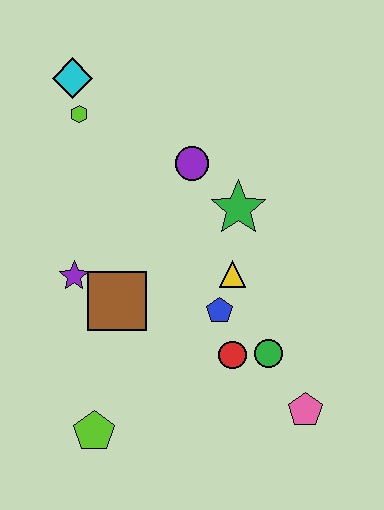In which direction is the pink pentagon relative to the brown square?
The pink pentagon is to the right of the brown square.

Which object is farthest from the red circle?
The cyan diamond is farthest from the red circle.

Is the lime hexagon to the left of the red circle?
Yes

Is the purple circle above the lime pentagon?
Yes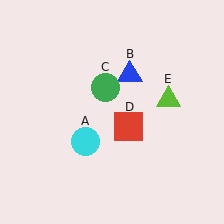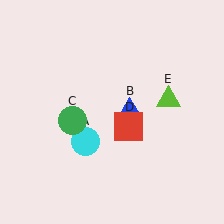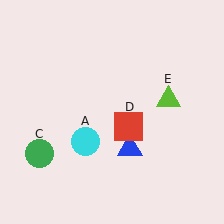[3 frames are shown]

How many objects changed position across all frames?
2 objects changed position: blue triangle (object B), green circle (object C).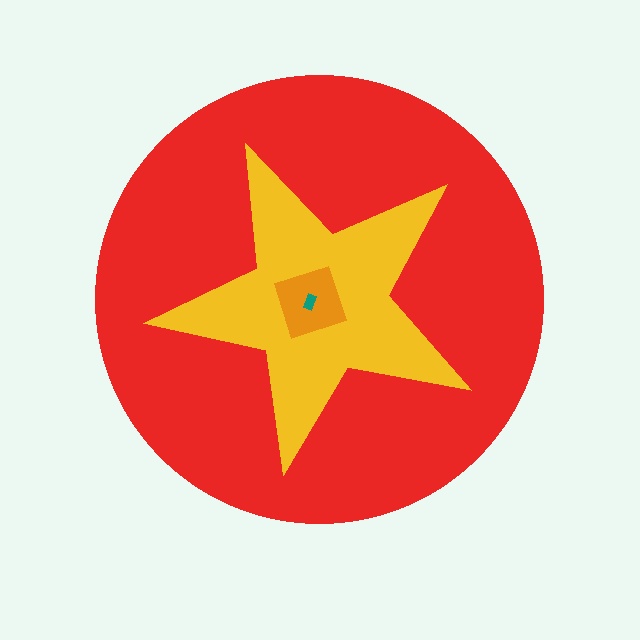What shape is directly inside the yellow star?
The orange square.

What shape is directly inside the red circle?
The yellow star.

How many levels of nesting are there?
4.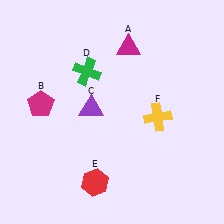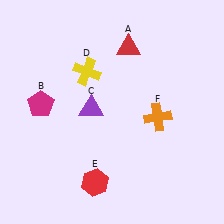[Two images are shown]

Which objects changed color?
A changed from magenta to red. D changed from green to yellow. F changed from yellow to orange.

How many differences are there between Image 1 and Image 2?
There are 3 differences between the two images.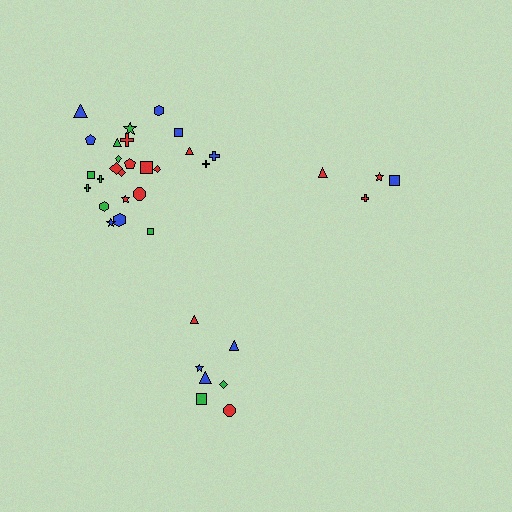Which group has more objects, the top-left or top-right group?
The top-left group.